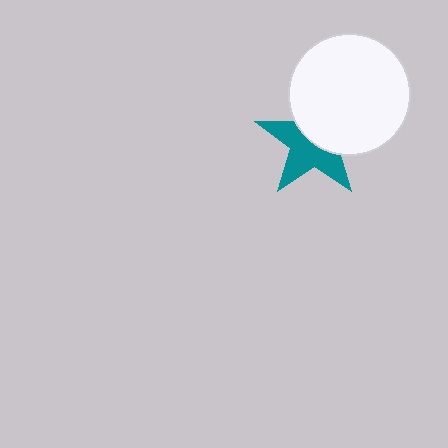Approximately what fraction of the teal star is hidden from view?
Roughly 46% of the teal star is hidden behind the white circle.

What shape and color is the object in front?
The object in front is a white circle.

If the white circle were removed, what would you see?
You would see the complete teal star.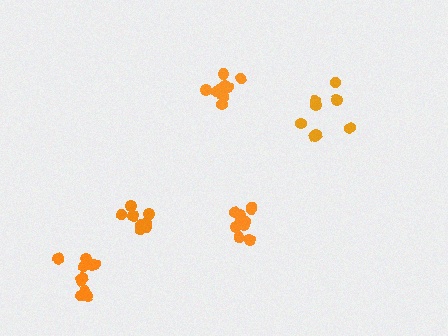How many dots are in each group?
Group 1: 8 dots, Group 2: 8 dots, Group 3: 11 dots, Group 4: 11 dots, Group 5: 9 dots (47 total).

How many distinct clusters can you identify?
There are 5 distinct clusters.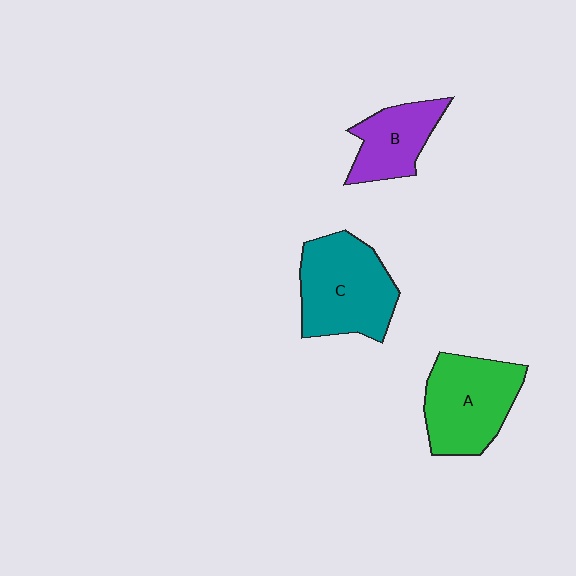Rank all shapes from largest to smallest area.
From largest to smallest: C (teal), A (green), B (purple).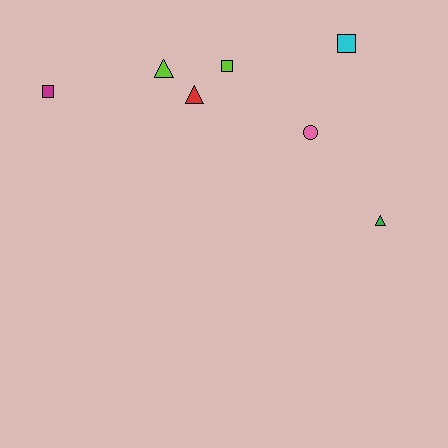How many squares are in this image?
There are 3 squares.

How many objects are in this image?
There are 7 objects.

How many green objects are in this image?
There is 1 green object.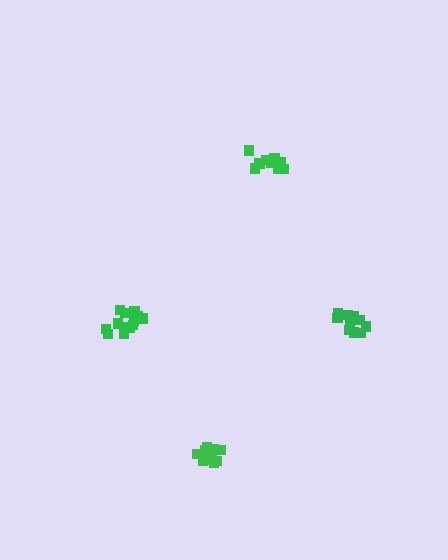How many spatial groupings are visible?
There are 4 spatial groupings.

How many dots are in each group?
Group 1: 11 dots, Group 2: 11 dots, Group 3: 14 dots, Group 4: 14 dots (50 total).